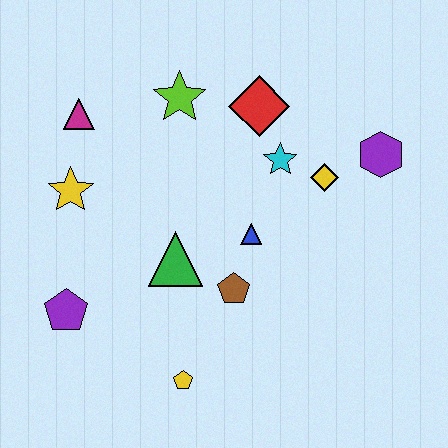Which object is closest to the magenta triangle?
The yellow star is closest to the magenta triangle.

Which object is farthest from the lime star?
The yellow pentagon is farthest from the lime star.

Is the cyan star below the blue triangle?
No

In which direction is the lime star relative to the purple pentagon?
The lime star is above the purple pentagon.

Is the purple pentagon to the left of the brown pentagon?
Yes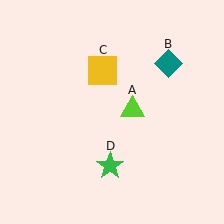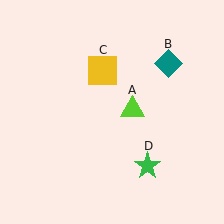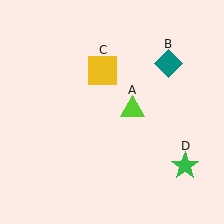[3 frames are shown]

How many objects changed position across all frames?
1 object changed position: green star (object D).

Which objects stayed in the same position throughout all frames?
Lime triangle (object A) and teal diamond (object B) and yellow square (object C) remained stationary.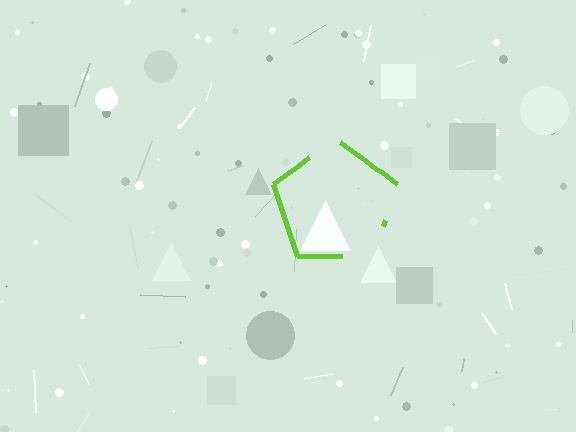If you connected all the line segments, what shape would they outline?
They would outline a pentagon.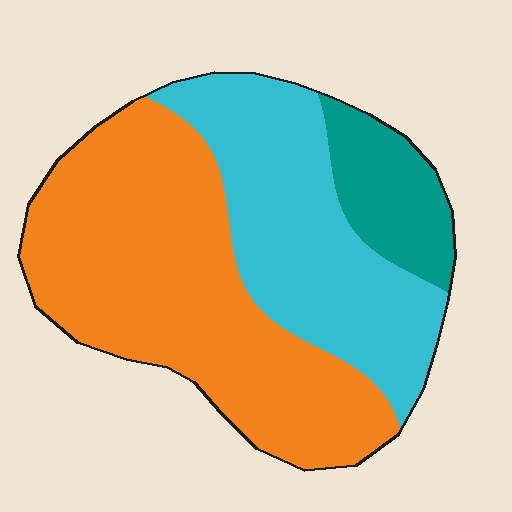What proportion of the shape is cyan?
Cyan takes up about one third (1/3) of the shape.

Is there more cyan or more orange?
Orange.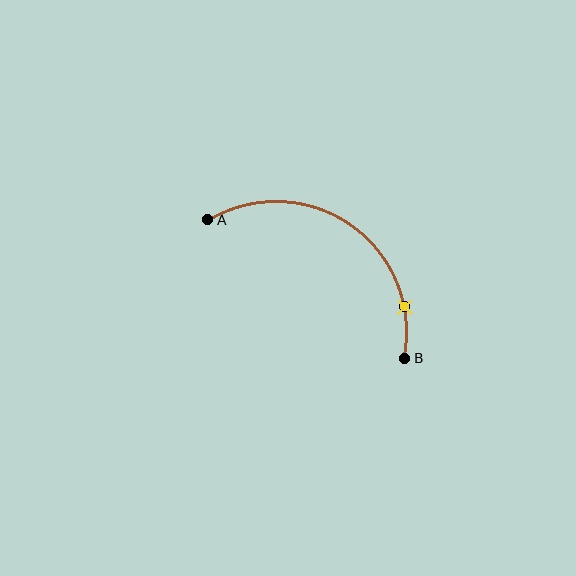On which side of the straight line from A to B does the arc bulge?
The arc bulges above and to the right of the straight line connecting A and B.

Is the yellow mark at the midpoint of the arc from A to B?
No. The yellow mark lies on the arc but is closer to endpoint B. The arc midpoint would be at the point on the curve equidistant along the arc from both A and B.